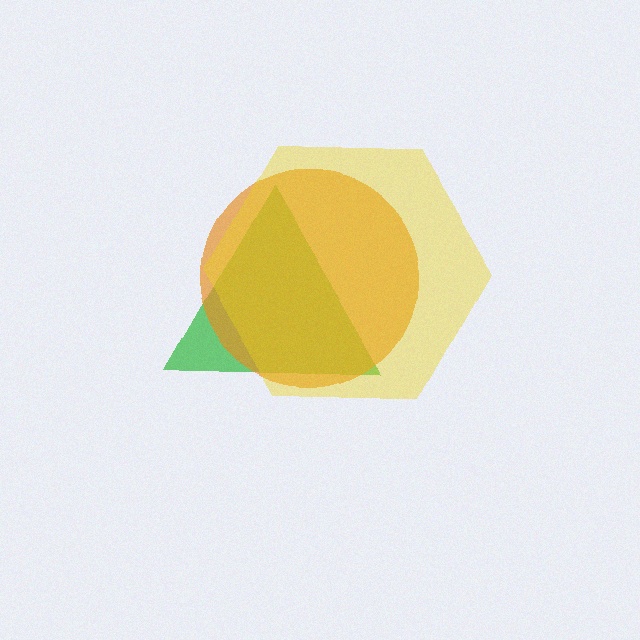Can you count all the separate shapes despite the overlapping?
Yes, there are 3 separate shapes.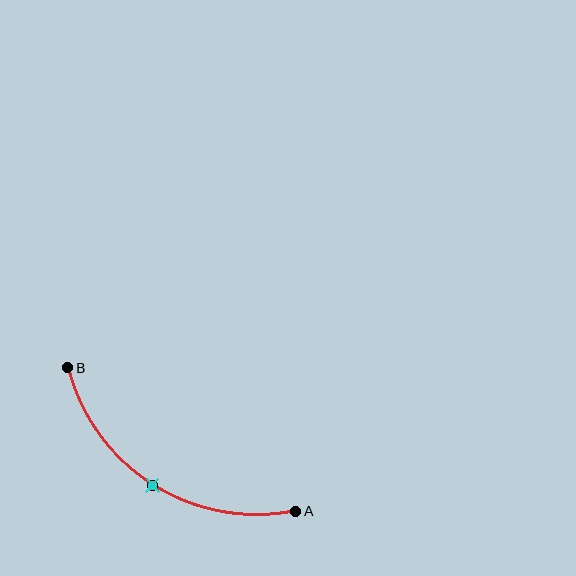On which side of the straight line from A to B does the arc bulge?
The arc bulges below the straight line connecting A and B.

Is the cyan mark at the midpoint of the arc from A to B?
Yes. The cyan mark lies on the arc at equal arc-length from both A and B — it is the arc midpoint.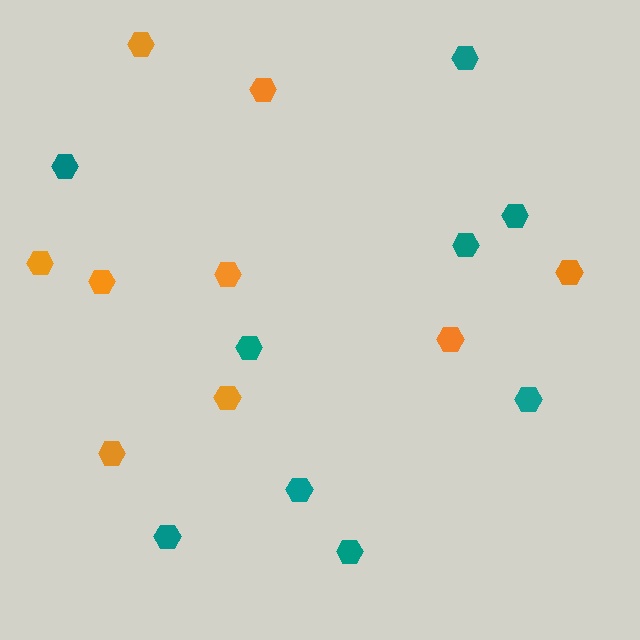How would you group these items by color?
There are 2 groups: one group of orange hexagons (9) and one group of teal hexagons (9).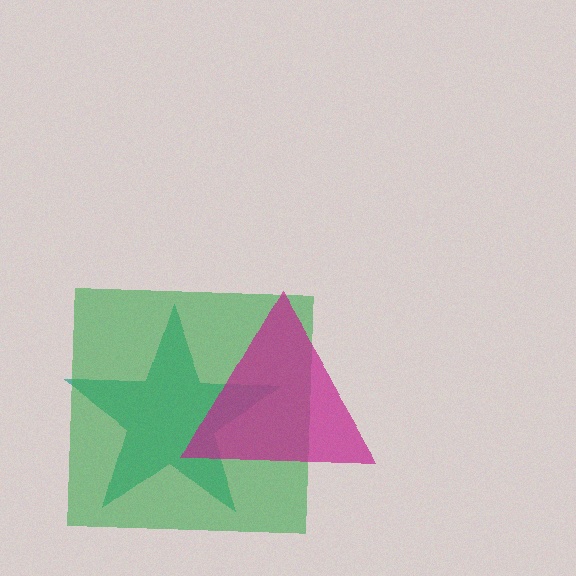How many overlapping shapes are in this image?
There are 3 overlapping shapes in the image.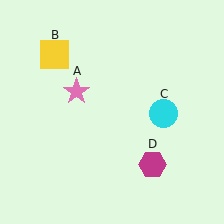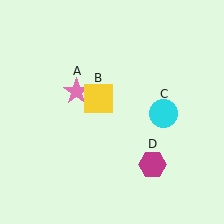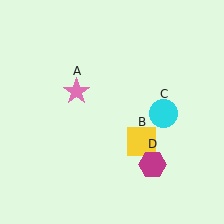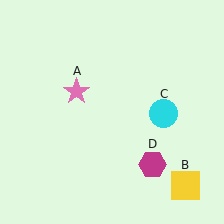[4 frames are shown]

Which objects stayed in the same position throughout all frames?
Pink star (object A) and cyan circle (object C) and magenta hexagon (object D) remained stationary.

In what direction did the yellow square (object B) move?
The yellow square (object B) moved down and to the right.